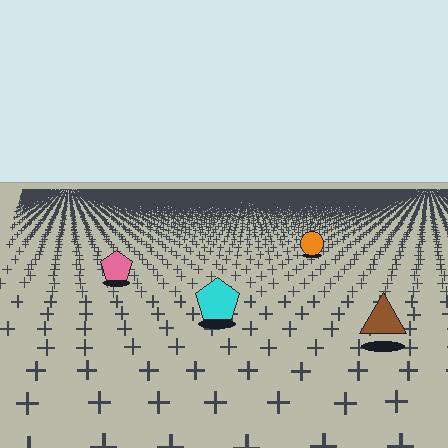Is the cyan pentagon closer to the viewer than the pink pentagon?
Yes. The cyan pentagon is closer — you can tell from the texture gradient: the ground texture is coarser near it.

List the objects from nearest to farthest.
From nearest to farthest: the brown triangle, the cyan pentagon, the pink pentagon, the orange circle.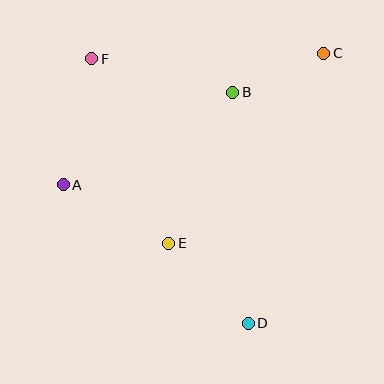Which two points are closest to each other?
Points B and C are closest to each other.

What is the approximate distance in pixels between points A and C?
The distance between A and C is approximately 292 pixels.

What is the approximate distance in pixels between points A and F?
The distance between A and F is approximately 129 pixels.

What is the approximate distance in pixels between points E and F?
The distance between E and F is approximately 200 pixels.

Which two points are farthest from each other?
Points D and F are farthest from each other.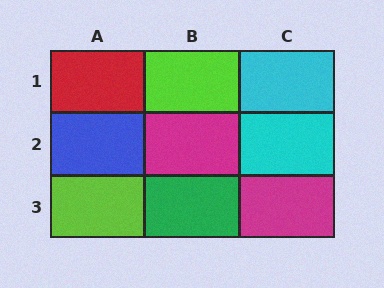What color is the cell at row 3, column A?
Lime.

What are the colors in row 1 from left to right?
Red, lime, cyan.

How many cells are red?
1 cell is red.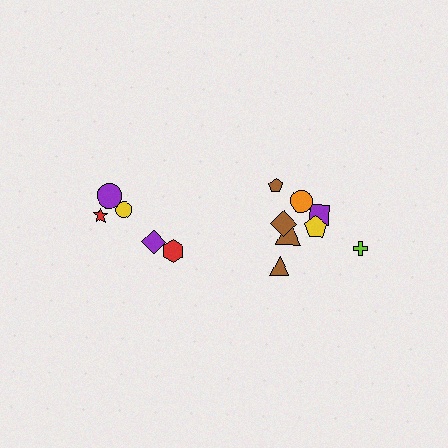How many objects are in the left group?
There are 5 objects.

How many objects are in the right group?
There are 8 objects.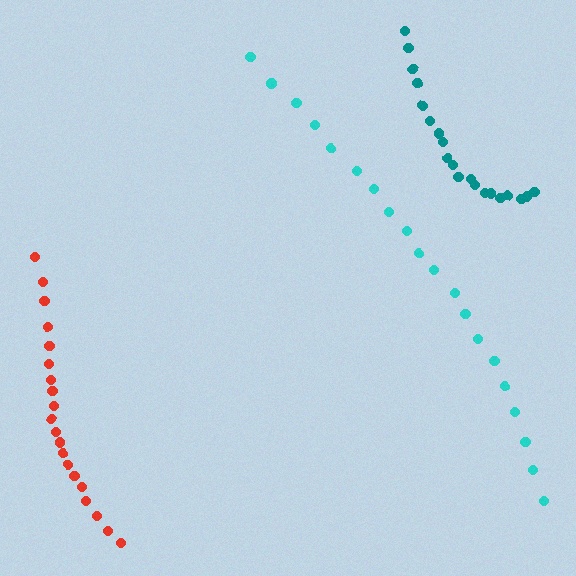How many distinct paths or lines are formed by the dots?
There are 3 distinct paths.